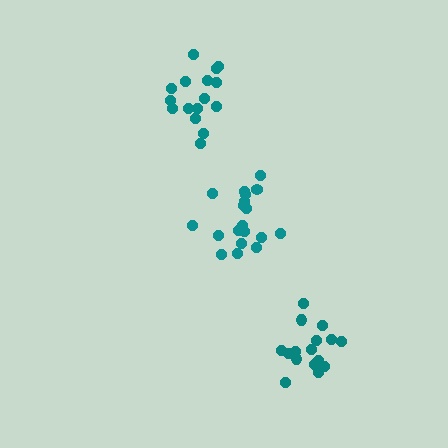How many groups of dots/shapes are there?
There are 3 groups.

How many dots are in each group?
Group 1: 19 dots, Group 2: 16 dots, Group 3: 16 dots (51 total).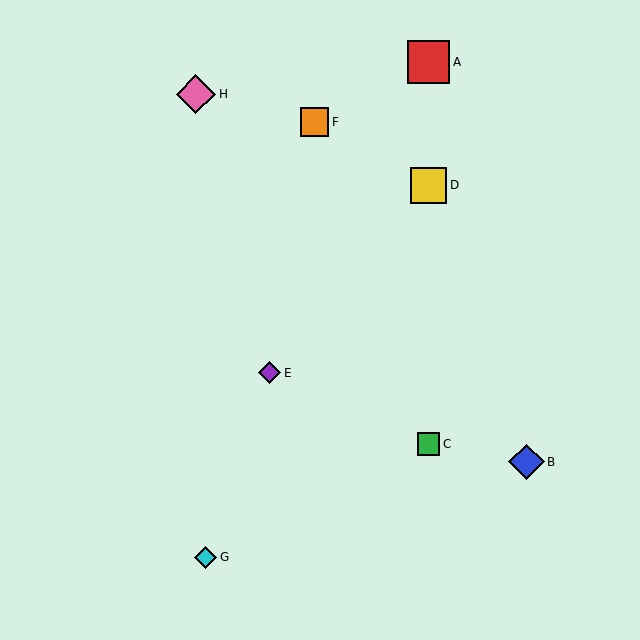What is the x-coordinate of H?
Object H is at x≈196.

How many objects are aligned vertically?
3 objects (A, C, D) are aligned vertically.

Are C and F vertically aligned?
No, C is at x≈429 and F is at x≈314.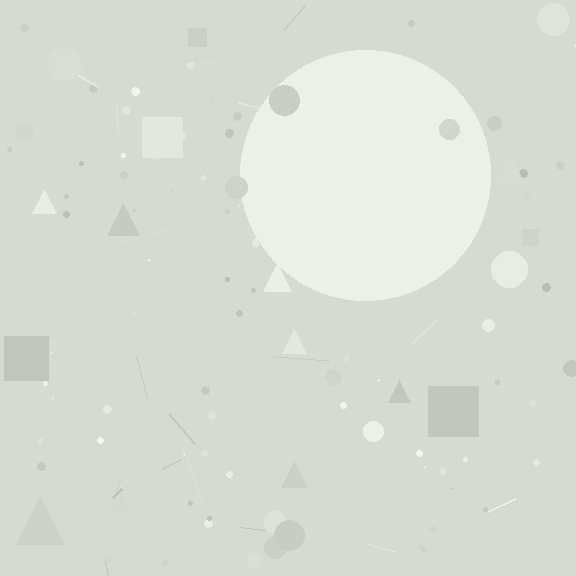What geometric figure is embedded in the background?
A circle is embedded in the background.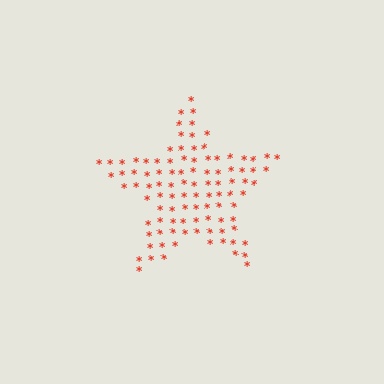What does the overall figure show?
The overall figure shows a star.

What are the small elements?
The small elements are asterisks.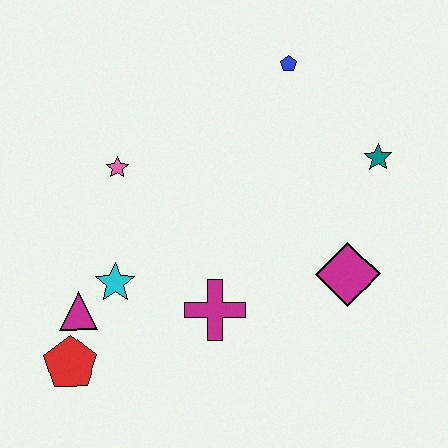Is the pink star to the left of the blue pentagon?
Yes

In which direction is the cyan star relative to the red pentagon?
The cyan star is above the red pentagon.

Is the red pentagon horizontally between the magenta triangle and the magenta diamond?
No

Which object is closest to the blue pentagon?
The teal star is closest to the blue pentagon.